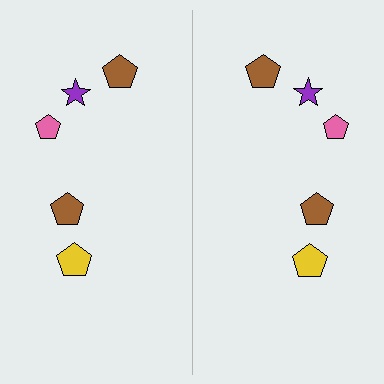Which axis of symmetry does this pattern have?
The pattern has a vertical axis of symmetry running through the center of the image.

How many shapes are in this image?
There are 10 shapes in this image.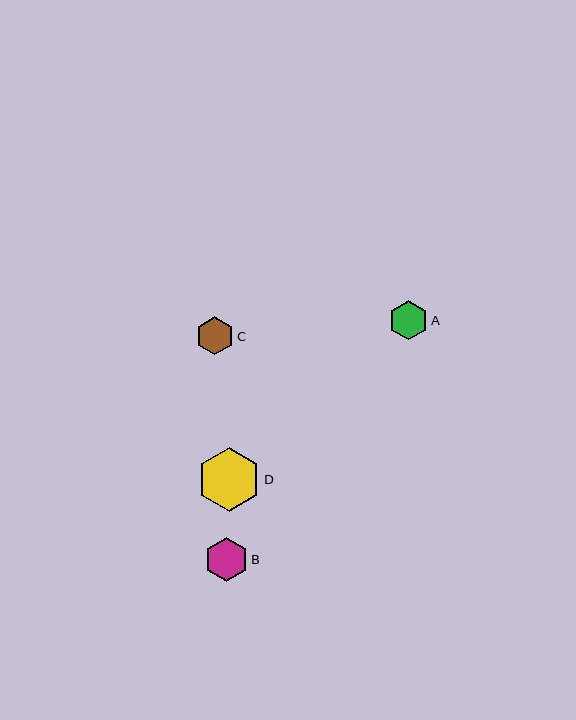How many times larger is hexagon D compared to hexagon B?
Hexagon D is approximately 1.4 times the size of hexagon B.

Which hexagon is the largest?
Hexagon D is the largest with a size of approximately 64 pixels.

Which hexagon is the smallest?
Hexagon C is the smallest with a size of approximately 38 pixels.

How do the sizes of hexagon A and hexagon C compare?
Hexagon A and hexagon C are approximately the same size.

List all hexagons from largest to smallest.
From largest to smallest: D, B, A, C.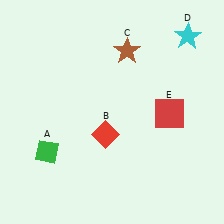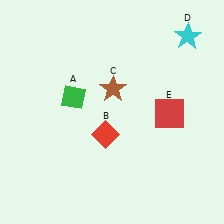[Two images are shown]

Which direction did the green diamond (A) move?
The green diamond (A) moved up.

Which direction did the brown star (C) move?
The brown star (C) moved down.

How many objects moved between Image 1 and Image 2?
2 objects moved between the two images.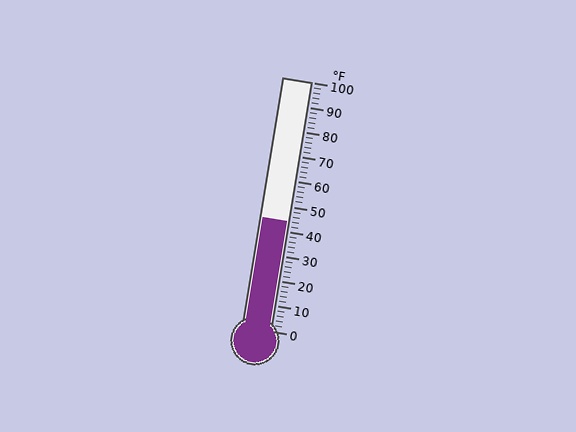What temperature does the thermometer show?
The thermometer shows approximately 44°F.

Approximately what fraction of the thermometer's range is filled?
The thermometer is filled to approximately 45% of its range.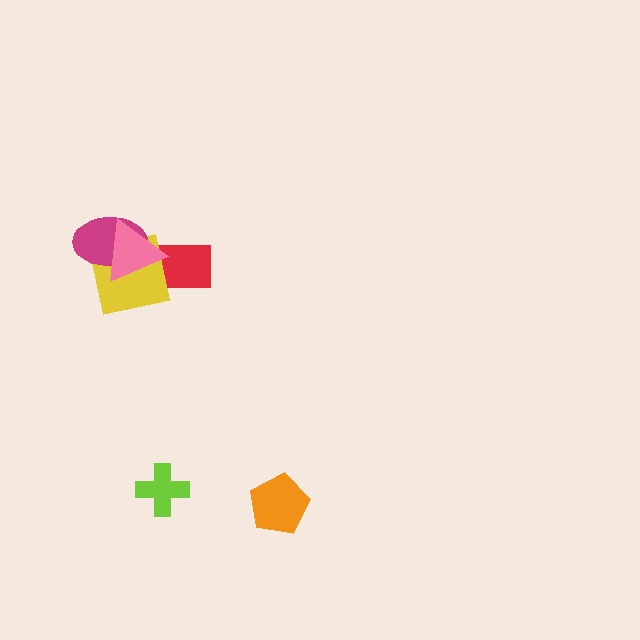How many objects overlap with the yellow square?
3 objects overlap with the yellow square.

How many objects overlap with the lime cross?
0 objects overlap with the lime cross.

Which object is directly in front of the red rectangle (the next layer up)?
The yellow square is directly in front of the red rectangle.